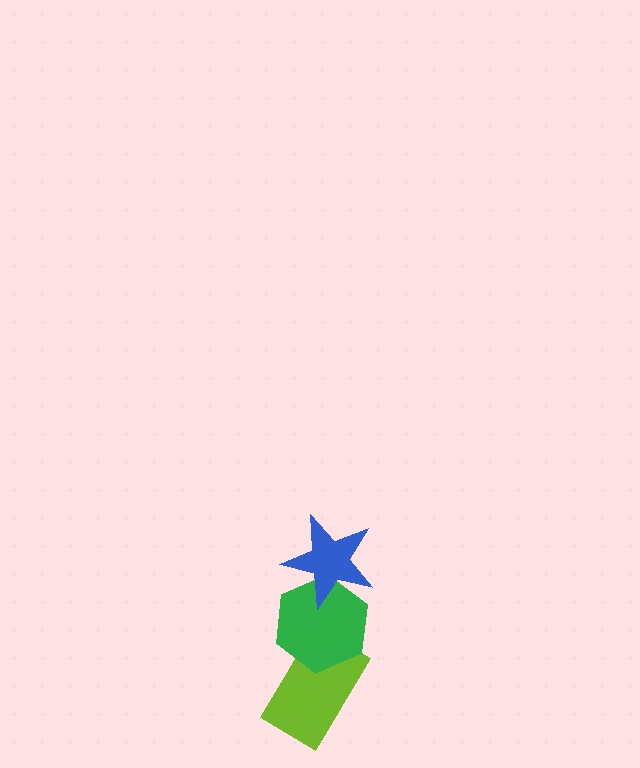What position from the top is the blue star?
The blue star is 1st from the top.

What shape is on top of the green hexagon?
The blue star is on top of the green hexagon.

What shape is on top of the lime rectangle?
The green hexagon is on top of the lime rectangle.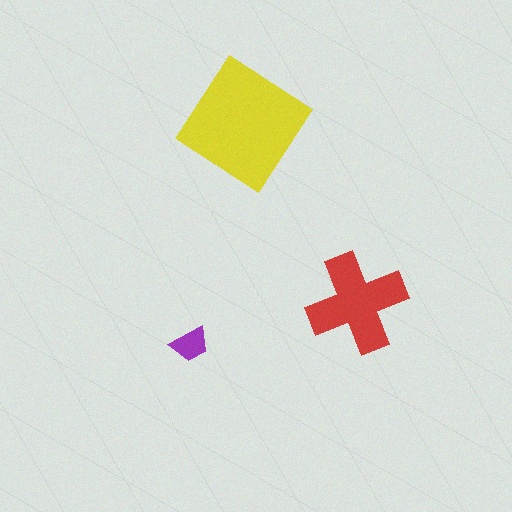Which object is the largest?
The yellow diamond.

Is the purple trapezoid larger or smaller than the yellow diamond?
Smaller.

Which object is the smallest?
The purple trapezoid.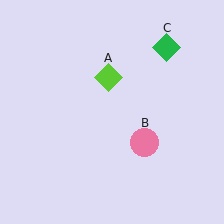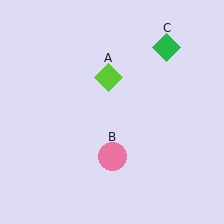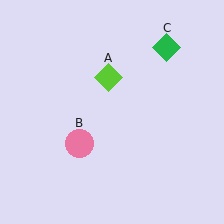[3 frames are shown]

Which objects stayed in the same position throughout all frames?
Lime diamond (object A) and green diamond (object C) remained stationary.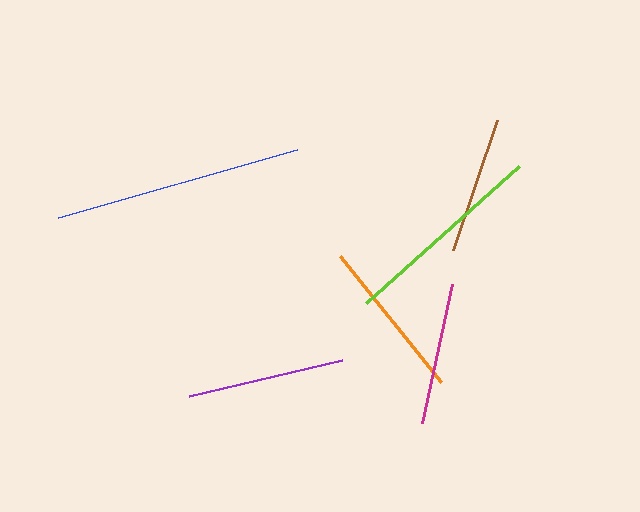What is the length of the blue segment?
The blue segment is approximately 249 pixels long.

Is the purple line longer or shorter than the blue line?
The blue line is longer than the purple line.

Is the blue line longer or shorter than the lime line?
The blue line is longer than the lime line.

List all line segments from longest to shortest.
From longest to shortest: blue, lime, orange, purple, magenta, brown.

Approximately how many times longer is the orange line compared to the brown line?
The orange line is approximately 1.2 times the length of the brown line.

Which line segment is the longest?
The blue line is the longest at approximately 249 pixels.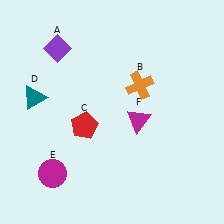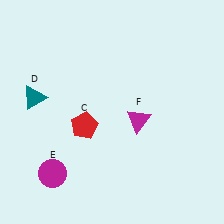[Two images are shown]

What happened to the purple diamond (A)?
The purple diamond (A) was removed in Image 2. It was in the top-left area of Image 1.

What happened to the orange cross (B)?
The orange cross (B) was removed in Image 2. It was in the top-right area of Image 1.